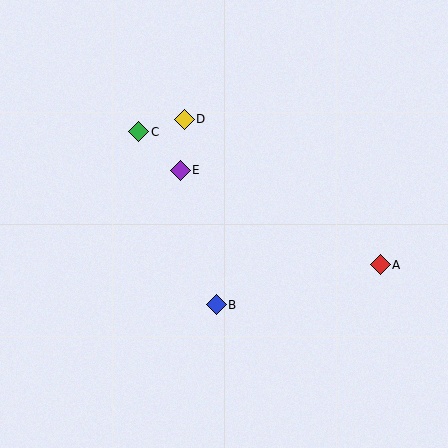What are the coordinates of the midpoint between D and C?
The midpoint between D and C is at (161, 126).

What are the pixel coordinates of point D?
Point D is at (184, 119).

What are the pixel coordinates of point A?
Point A is at (380, 265).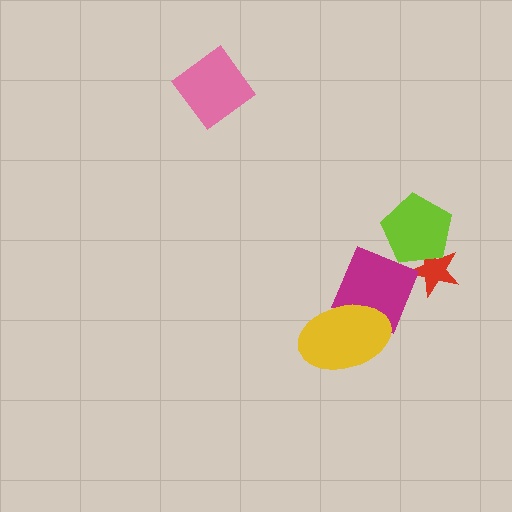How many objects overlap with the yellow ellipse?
1 object overlaps with the yellow ellipse.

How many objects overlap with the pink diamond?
0 objects overlap with the pink diamond.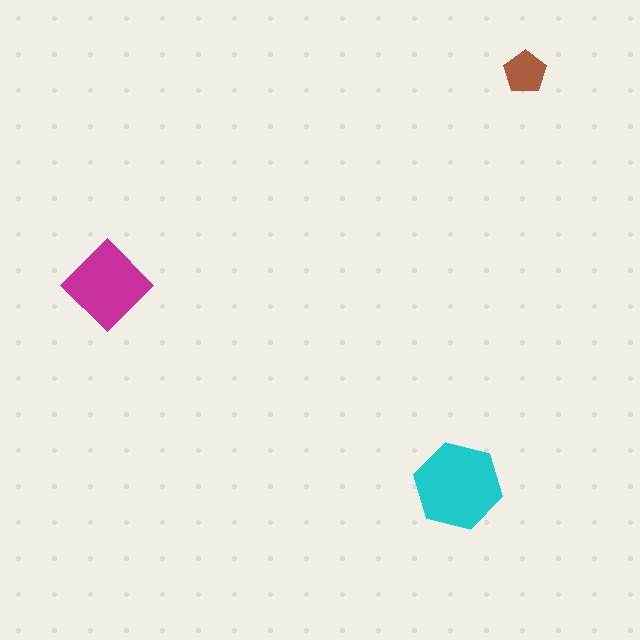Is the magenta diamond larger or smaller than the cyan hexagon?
Smaller.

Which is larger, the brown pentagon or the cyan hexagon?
The cyan hexagon.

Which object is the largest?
The cyan hexagon.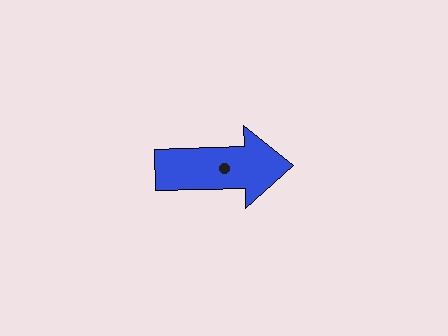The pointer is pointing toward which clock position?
Roughly 3 o'clock.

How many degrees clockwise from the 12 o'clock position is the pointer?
Approximately 88 degrees.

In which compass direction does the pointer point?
East.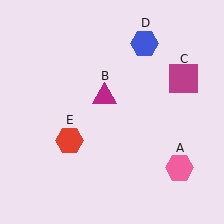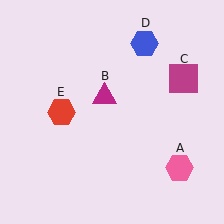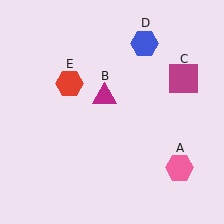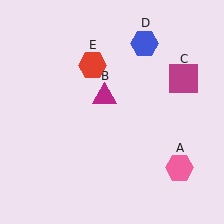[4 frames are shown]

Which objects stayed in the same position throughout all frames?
Pink hexagon (object A) and magenta triangle (object B) and magenta square (object C) and blue hexagon (object D) remained stationary.